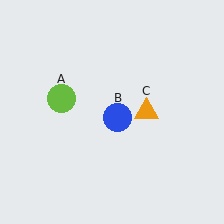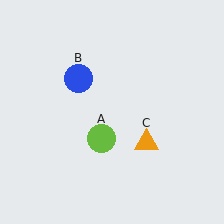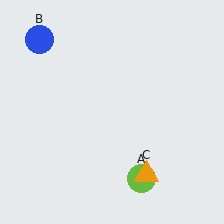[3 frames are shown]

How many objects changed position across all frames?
3 objects changed position: lime circle (object A), blue circle (object B), orange triangle (object C).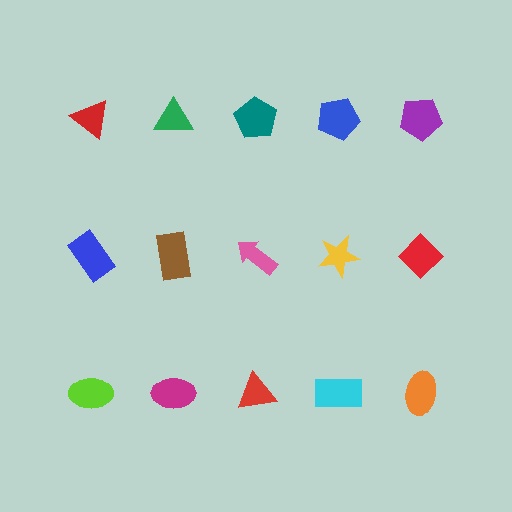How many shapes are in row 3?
5 shapes.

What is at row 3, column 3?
A red triangle.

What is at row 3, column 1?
A lime ellipse.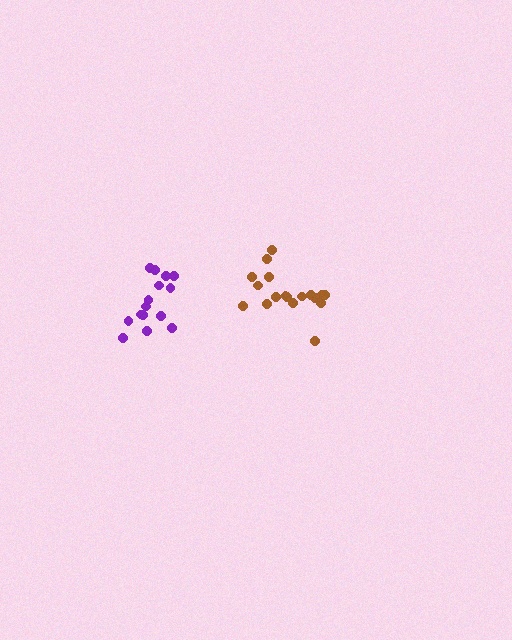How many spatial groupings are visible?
There are 2 spatial groupings.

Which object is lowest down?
The purple cluster is bottommost.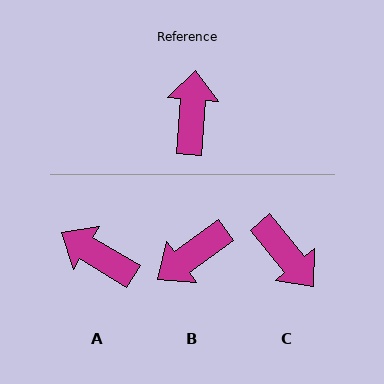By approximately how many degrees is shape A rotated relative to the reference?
Approximately 64 degrees counter-clockwise.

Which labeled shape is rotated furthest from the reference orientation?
C, about 136 degrees away.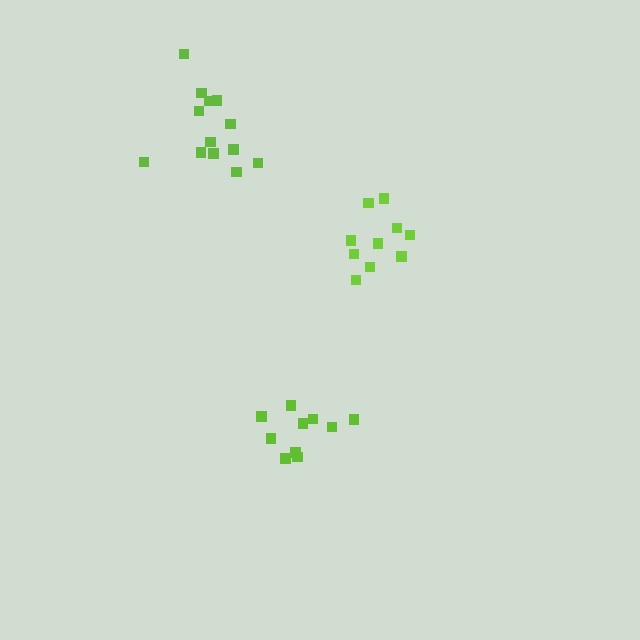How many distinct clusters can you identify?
There are 3 distinct clusters.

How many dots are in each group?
Group 1: 10 dots, Group 2: 10 dots, Group 3: 13 dots (33 total).